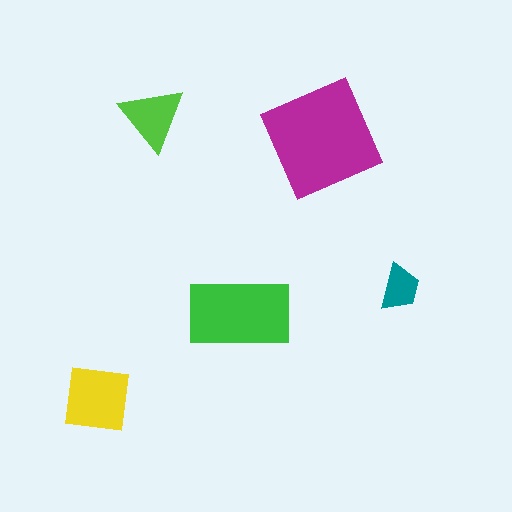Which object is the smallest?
The teal trapezoid.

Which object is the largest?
The magenta square.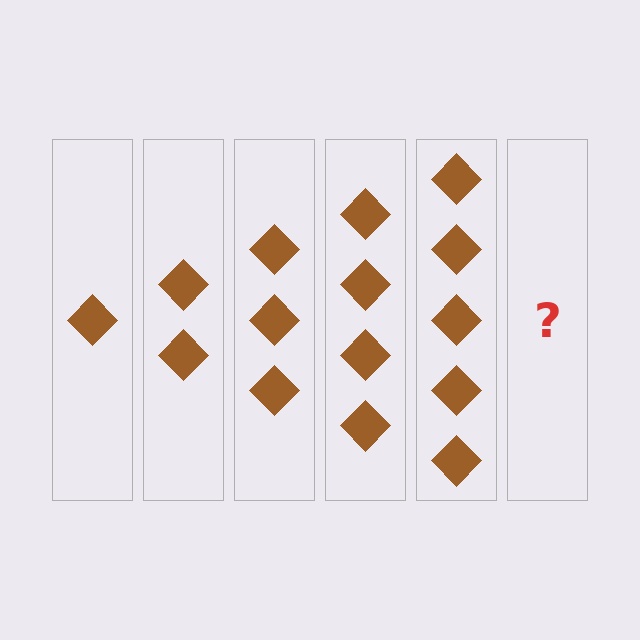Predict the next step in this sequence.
The next step is 6 diamonds.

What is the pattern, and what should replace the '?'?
The pattern is that each step adds one more diamond. The '?' should be 6 diamonds.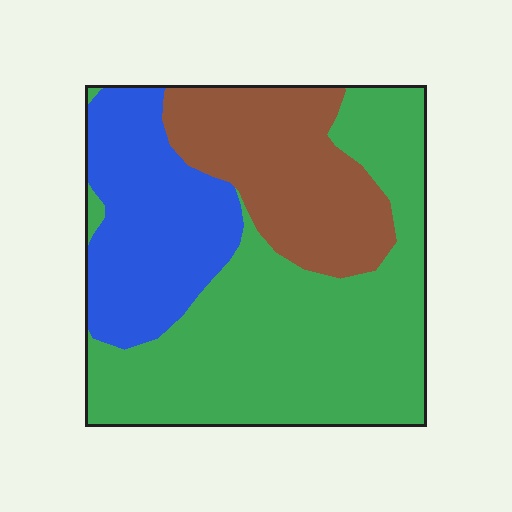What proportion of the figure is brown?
Brown covers 24% of the figure.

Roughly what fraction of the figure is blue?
Blue takes up about one quarter (1/4) of the figure.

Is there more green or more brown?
Green.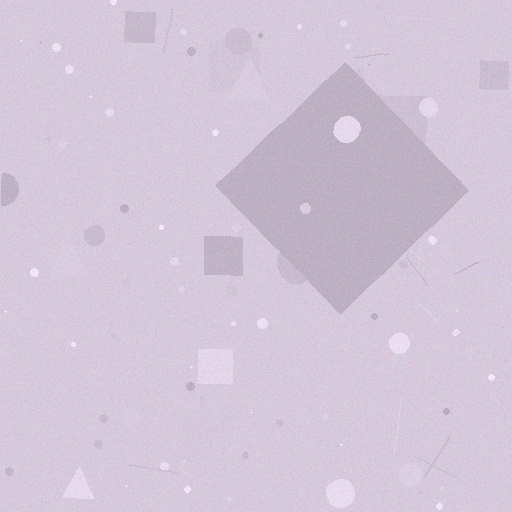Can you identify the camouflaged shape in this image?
The camouflaged shape is a diamond.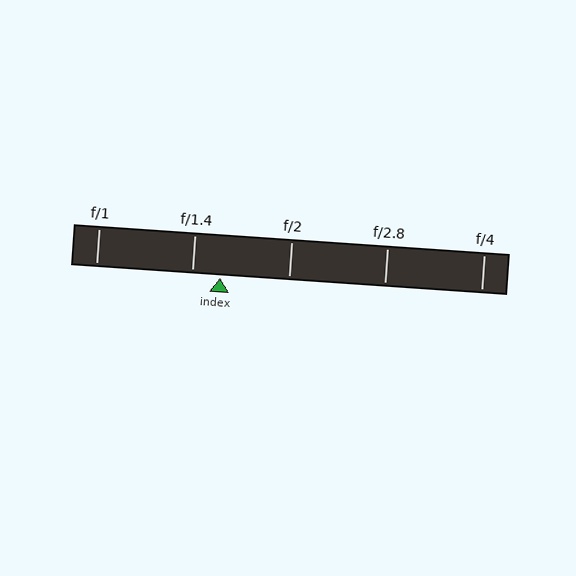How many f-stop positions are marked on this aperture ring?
There are 5 f-stop positions marked.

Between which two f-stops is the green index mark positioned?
The index mark is between f/1.4 and f/2.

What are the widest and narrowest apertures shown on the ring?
The widest aperture shown is f/1 and the narrowest is f/4.